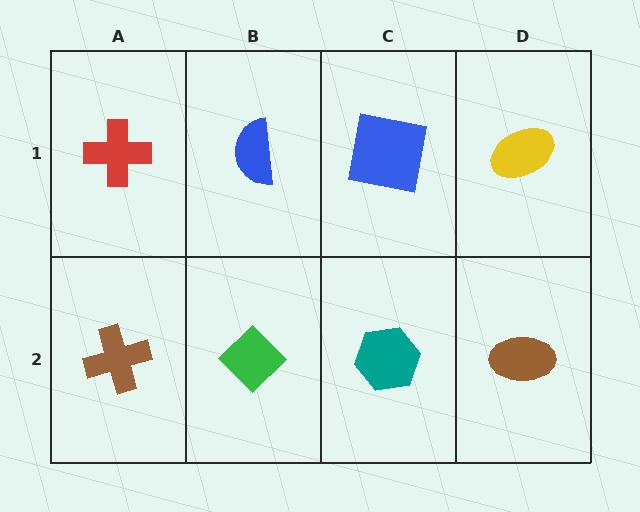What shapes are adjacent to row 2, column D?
A yellow ellipse (row 1, column D), a teal hexagon (row 2, column C).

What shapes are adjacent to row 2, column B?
A blue semicircle (row 1, column B), a brown cross (row 2, column A), a teal hexagon (row 2, column C).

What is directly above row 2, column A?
A red cross.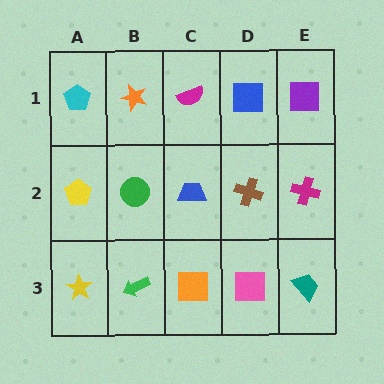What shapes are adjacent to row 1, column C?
A blue trapezoid (row 2, column C), an orange star (row 1, column B), a blue square (row 1, column D).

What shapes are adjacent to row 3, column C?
A blue trapezoid (row 2, column C), a green arrow (row 3, column B), a pink square (row 3, column D).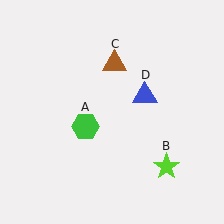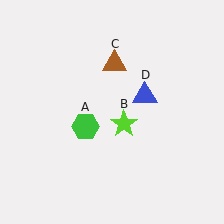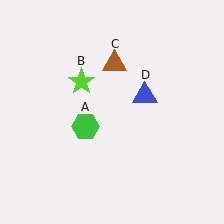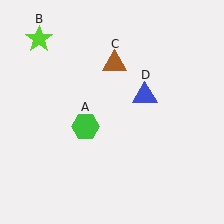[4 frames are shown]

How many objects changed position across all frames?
1 object changed position: lime star (object B).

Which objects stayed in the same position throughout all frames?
Green hexagon (object A) and brown triangle (object C) and blue triangle (object D) remained stationary.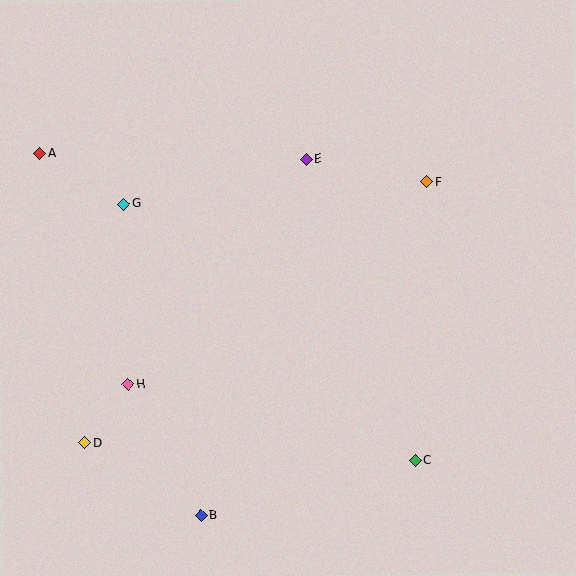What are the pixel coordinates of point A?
Point A is at (39, 153).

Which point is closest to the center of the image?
Point E at (306, 159) is closest to the center.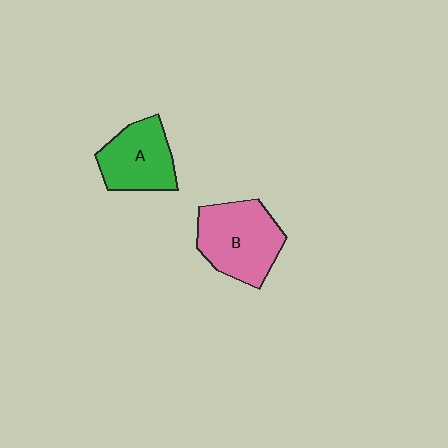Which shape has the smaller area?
Shape A (green).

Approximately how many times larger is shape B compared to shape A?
Approximately 1.3 times.